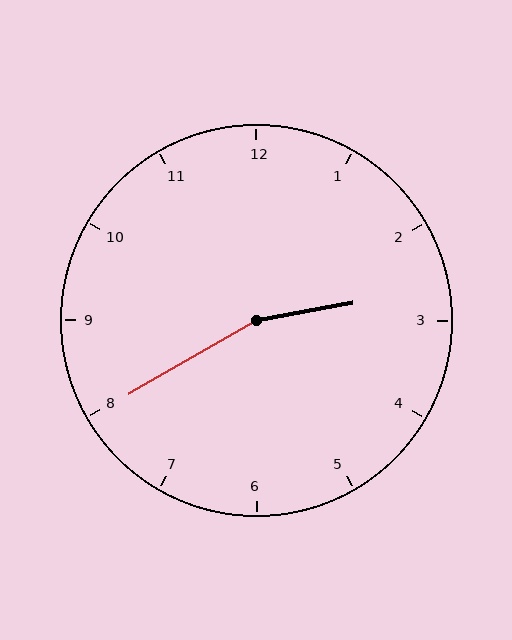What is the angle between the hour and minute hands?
Approximately 160 degrees.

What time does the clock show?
2:40.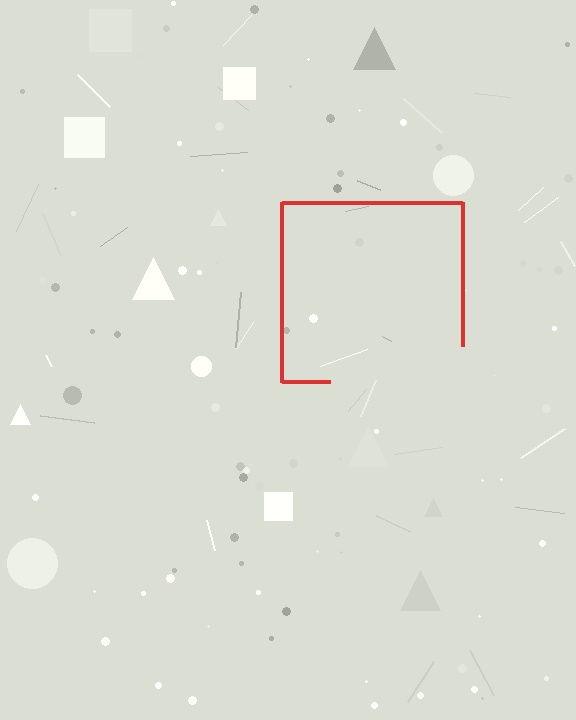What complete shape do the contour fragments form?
The contour fragments form a square.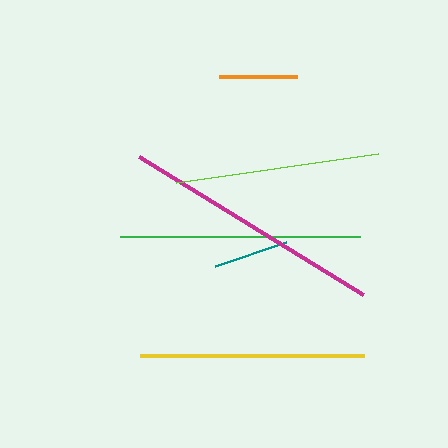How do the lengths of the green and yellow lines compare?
The green and yellow lines are approximately the same length.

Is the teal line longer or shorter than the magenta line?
The magenta line is longer than the teal line.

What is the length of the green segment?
The green segment is approximately 240 pixels long.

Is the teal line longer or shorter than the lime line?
The lime line is longer than the teal line.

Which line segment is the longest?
The magenta line is the longest at approximately 263 pixels.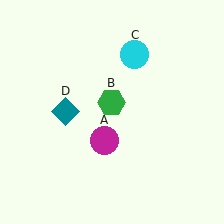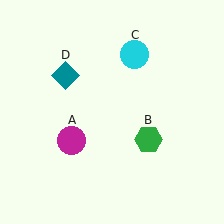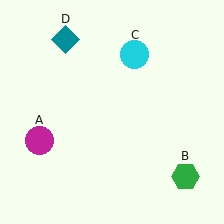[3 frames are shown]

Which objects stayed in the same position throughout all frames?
Cyan circle (object C) remained stationary.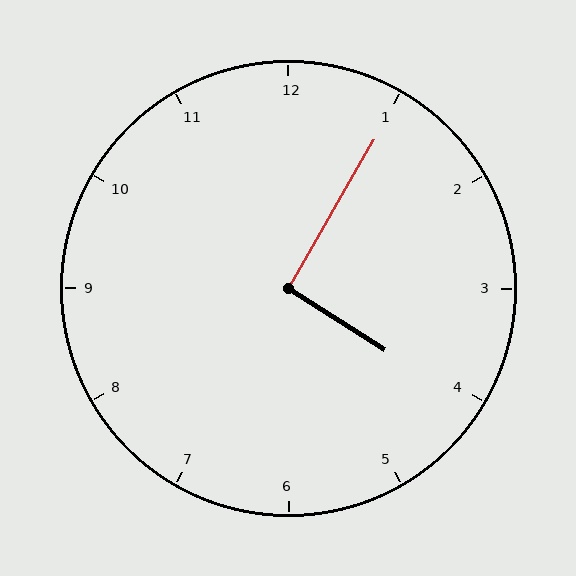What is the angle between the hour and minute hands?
Approximately 92 degrees.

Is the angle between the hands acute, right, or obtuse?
It is right.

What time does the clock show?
4:05.